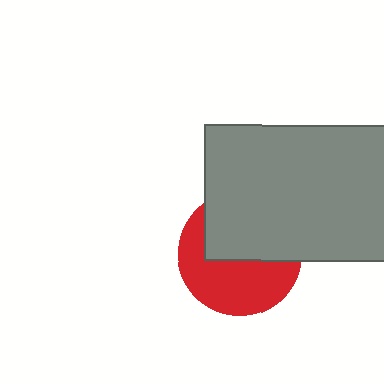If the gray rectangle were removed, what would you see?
You would see the complete red circle.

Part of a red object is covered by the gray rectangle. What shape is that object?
It is a circle.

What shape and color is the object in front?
The object in front is a gray rectangle.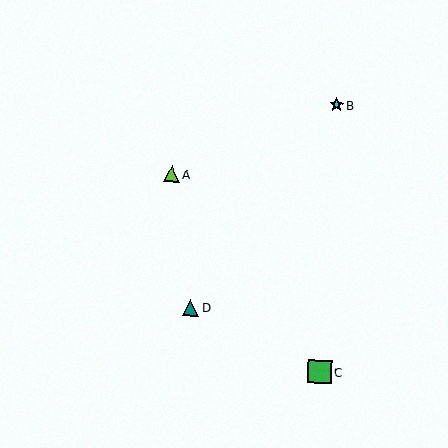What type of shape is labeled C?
Shape C is a green square.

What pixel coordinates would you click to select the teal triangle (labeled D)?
Click at (191, 308) to select the teal triangle D.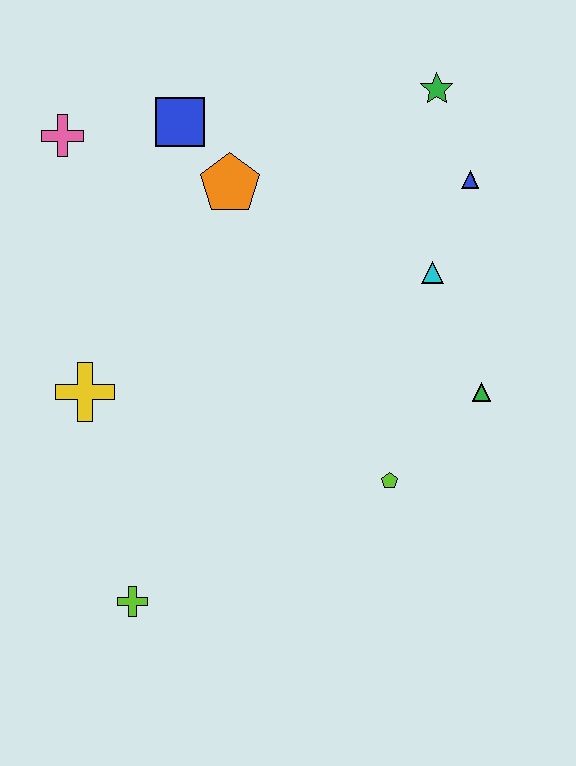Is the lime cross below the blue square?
Yes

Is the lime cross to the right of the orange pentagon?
No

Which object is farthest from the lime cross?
The green star is farthest from the lime cross.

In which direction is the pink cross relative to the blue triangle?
The pink cross is to the left of the blue triangle.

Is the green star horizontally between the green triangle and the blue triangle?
No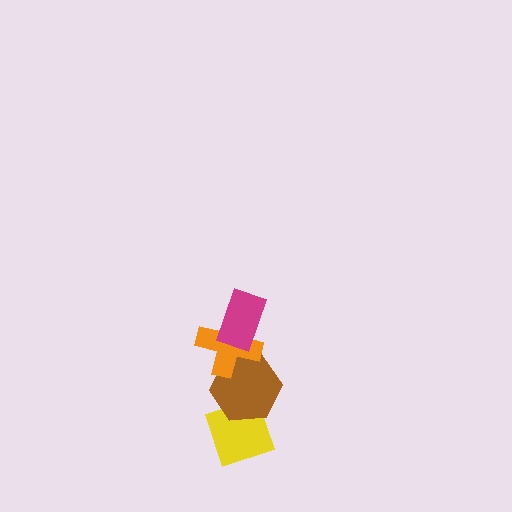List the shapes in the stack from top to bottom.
From top to bottom: the magenta rectangle, the orange cross, the brown hexagon, the yellow diamond.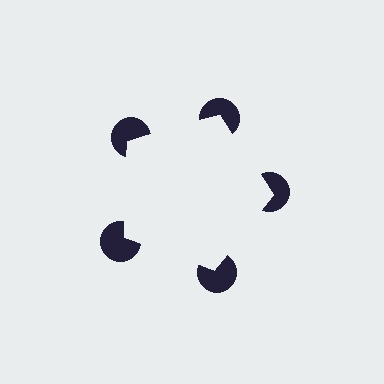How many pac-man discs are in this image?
There are 5 — one at each vertex of the illusory pentagon.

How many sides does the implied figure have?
5 sides.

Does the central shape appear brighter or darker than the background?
It typically appears slightly brighter than the background, even though no actual brightness change is drawn.